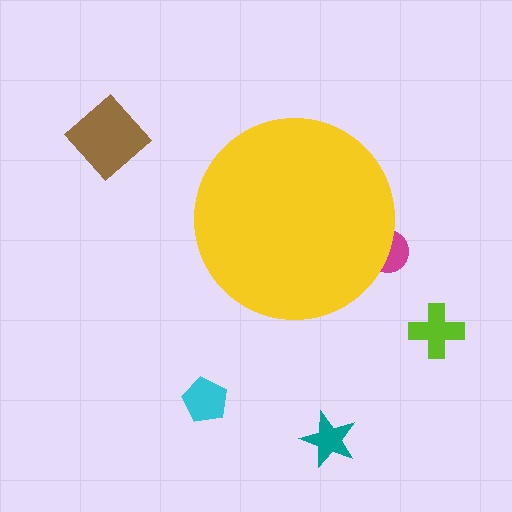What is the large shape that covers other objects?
A yellow circle.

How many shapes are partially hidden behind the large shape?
1 shape is partially hidden.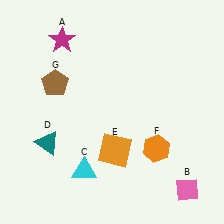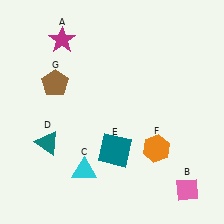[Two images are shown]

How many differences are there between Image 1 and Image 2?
There is 1 difference between the two images.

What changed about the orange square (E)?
In Image 1, E is orange. In Image 2, it changed to teal.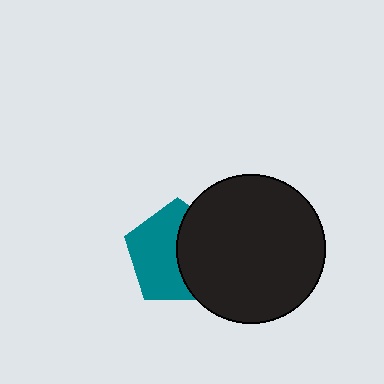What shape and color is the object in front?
The object in front is a black circle.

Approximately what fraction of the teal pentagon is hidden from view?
Roughly 45% of the teal pentagon is hidden behind the black circle.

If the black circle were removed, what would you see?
You would see the complete teal pentagon.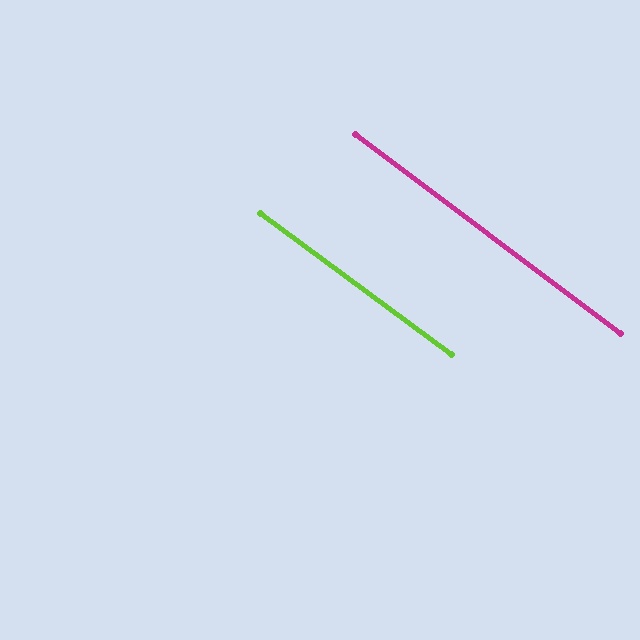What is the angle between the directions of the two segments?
Approximately 0 degrees.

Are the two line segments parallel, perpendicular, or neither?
Parallel — their directions differ by only 0.5°.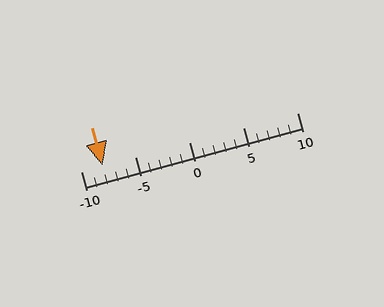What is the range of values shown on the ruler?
The ruler shows values from -10 to 10.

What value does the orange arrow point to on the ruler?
The orange arrow points to approximately -8.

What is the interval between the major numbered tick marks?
The major tick marks are spaced 5 units apart.